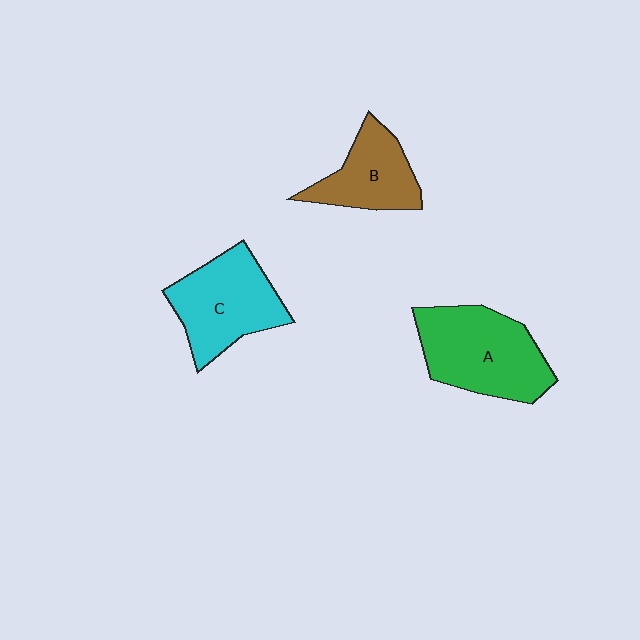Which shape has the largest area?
Shape A (green).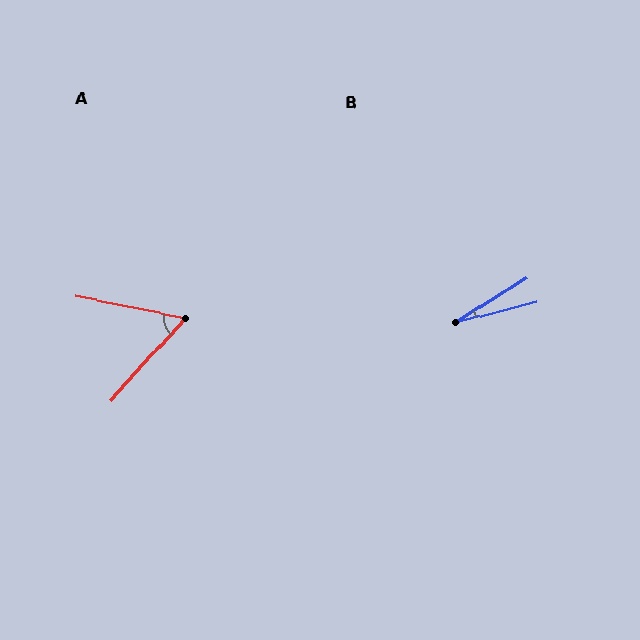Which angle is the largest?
A, at approximately 59 degrees.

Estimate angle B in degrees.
Approximately 18 degrees.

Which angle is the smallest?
B, at approximately 18 degrees.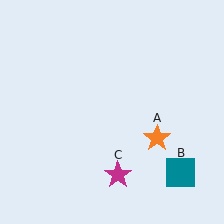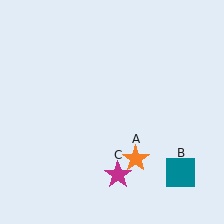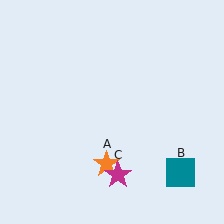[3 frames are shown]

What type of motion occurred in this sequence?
The orange star (object A) rotated clockwise around the center of the scene.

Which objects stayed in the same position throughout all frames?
Teal square (object B) and magenta star (object C) remained stationary.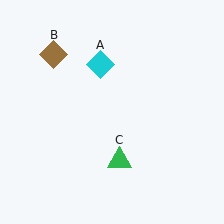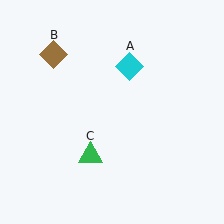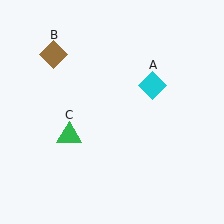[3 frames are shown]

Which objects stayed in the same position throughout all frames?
Brown diamond (object B) remained stationary.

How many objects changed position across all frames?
2 objects changed position: cyan diamond (object A), green triangle (object C).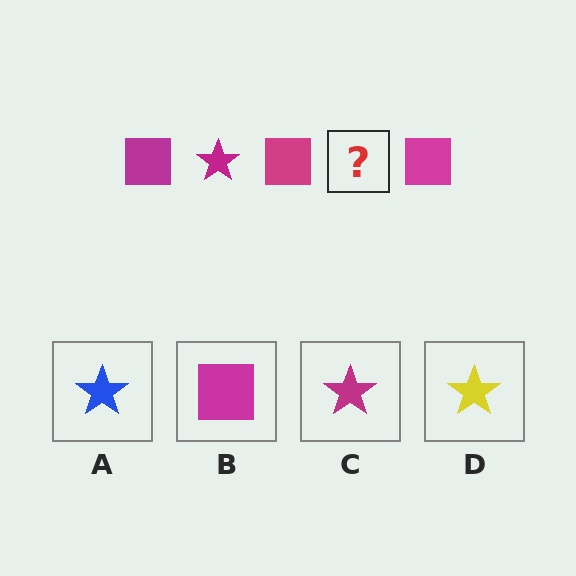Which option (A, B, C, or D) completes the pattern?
C.